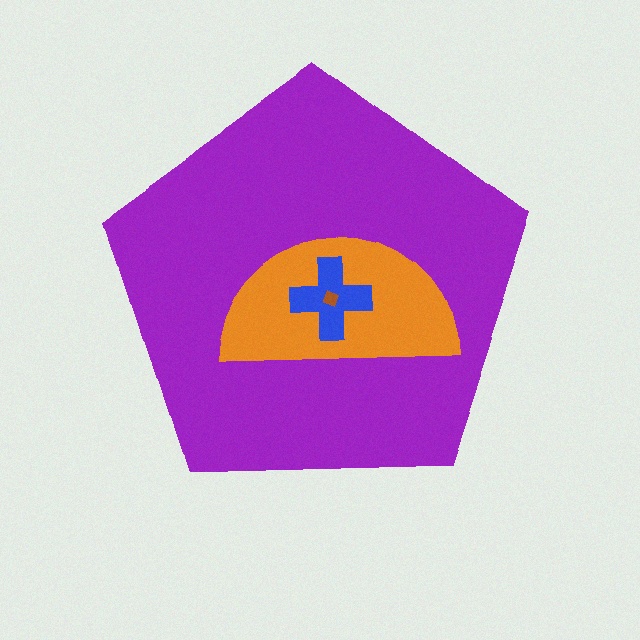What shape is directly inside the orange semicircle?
The blue cross.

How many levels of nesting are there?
4.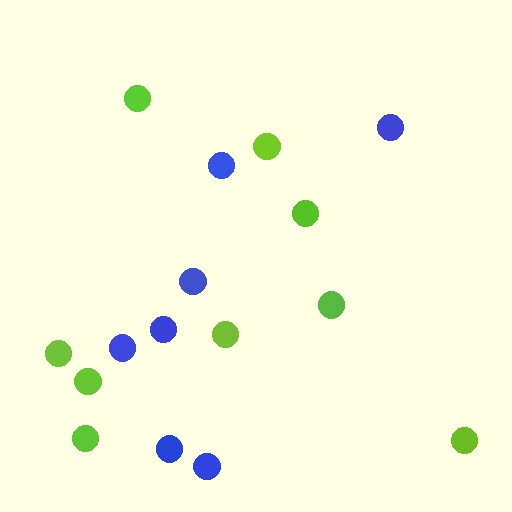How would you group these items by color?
There are 2 groups: one group of lime circles (9) and one group of blue circles (7).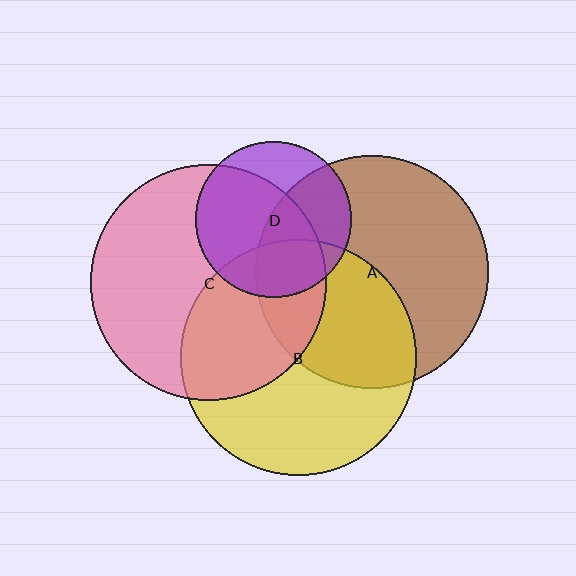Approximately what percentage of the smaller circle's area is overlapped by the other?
Approximately 20%.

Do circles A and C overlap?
Yes.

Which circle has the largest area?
Circle C (pink).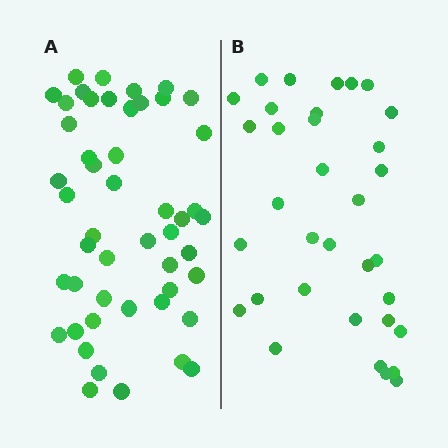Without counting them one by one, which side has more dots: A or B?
Region A (the left region) has more dots.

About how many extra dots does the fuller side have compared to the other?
Region A has approximately 15 more dots than region B.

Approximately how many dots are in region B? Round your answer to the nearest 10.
About 30 dots. (The exact count is 34, which rounds to 30.)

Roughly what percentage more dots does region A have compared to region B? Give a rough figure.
About 45% more.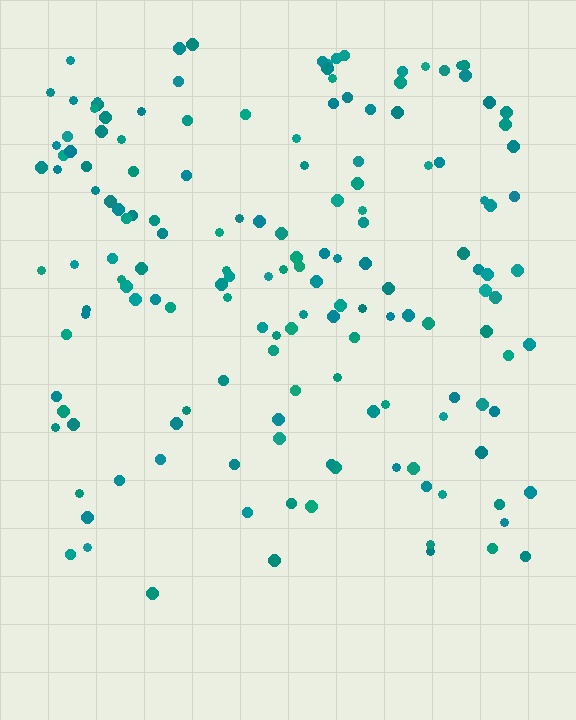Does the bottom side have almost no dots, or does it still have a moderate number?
Still a moderate number, just noticeably fewer than the top.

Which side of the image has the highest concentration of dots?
The top.